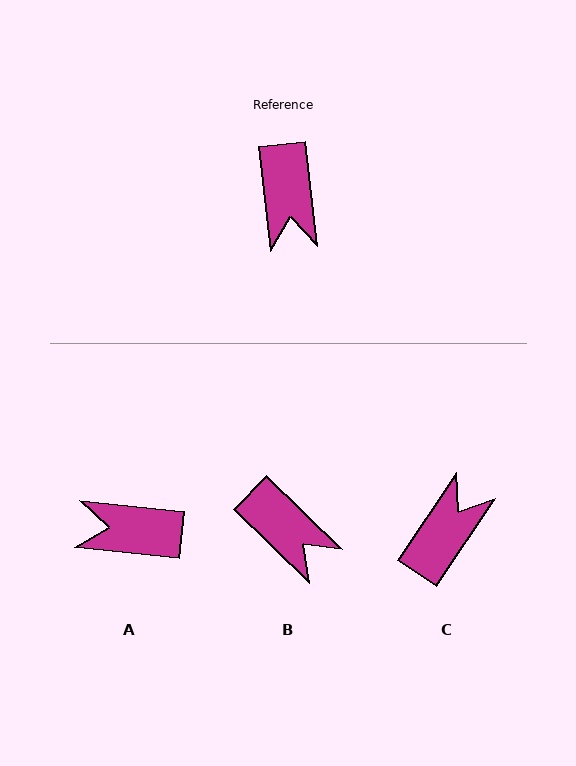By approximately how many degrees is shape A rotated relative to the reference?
Approximately 103 degrees clockwise.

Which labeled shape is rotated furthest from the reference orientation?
C, about 140 degrees away.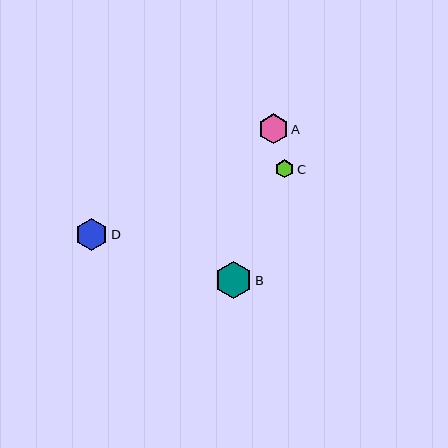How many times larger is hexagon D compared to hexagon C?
Hexagon D is approximately 1.8 times the size of hexagon C.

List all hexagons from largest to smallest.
From largest to smallest: B, D, A, C.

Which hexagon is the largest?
Hexagon B is the largest with a size of approximately 37 pixels.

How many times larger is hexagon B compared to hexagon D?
Hexagon B is approximately 1.1 times the size of hexagon D.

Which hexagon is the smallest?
Hexagon C is the smallest with a size of approximately 19 pixels.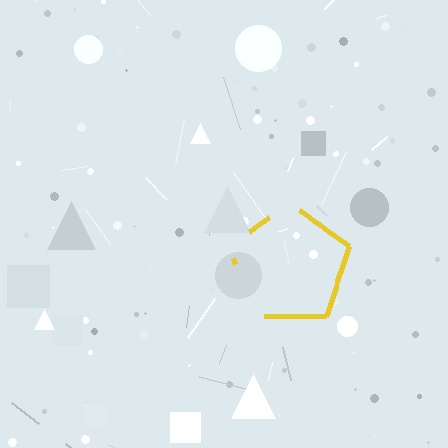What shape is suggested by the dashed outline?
The dashed outline suggests a pentagon.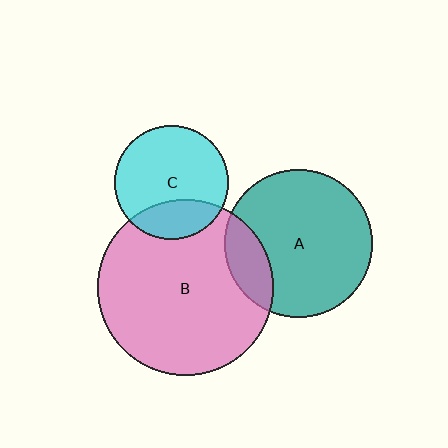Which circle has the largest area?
Circle B (pink).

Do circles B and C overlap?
Yes.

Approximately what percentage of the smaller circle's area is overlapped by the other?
Approximately 25%.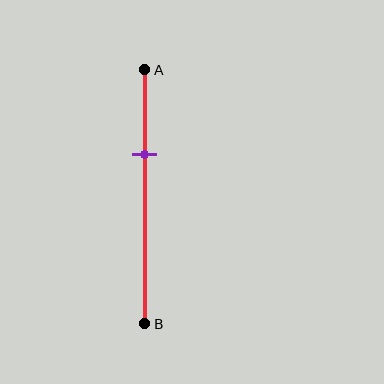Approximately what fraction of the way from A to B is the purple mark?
The purple mark is approximately 35% of the way from A to B.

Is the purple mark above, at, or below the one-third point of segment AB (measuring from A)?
The purple mark is approximately at the one-third point of segment AB.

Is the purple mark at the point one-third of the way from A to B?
Yes, the mark is approximately at the one-third point.